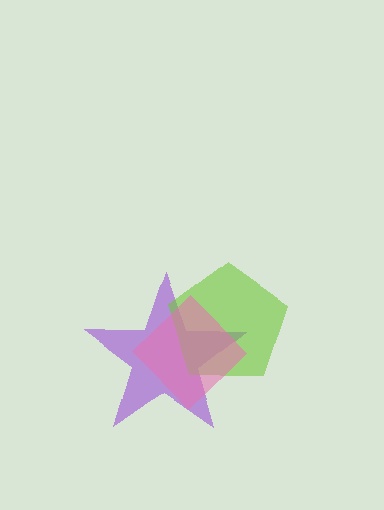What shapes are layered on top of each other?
The layered shapes are: a purple star, a lime pentagon, a pink diamond.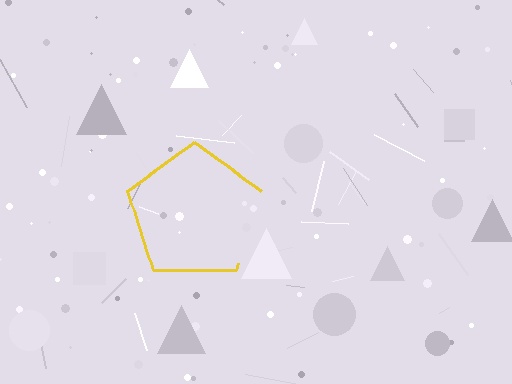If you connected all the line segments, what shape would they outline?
They would outline a pentagon.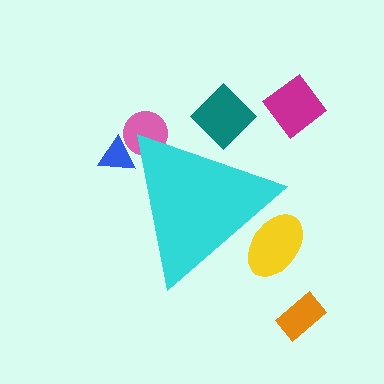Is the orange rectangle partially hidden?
No, the orange rectangle is fully visible.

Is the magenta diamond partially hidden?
No, the magenta diamond is fully visible.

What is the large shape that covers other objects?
A cyan triangle.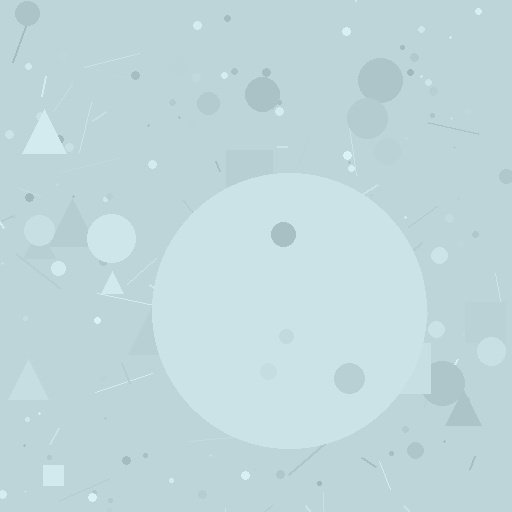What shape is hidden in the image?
A circle is hidden in the image.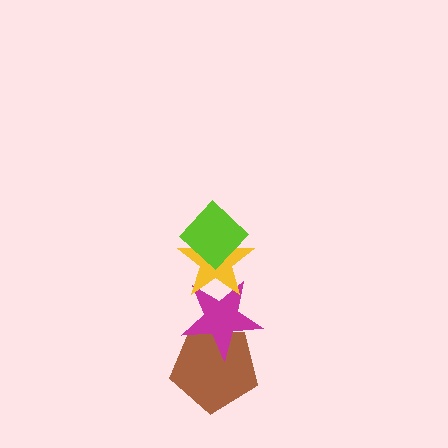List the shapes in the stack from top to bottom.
From top to bottom: the lime diamond, the yellow star, the magenta star, the brown pentagon.